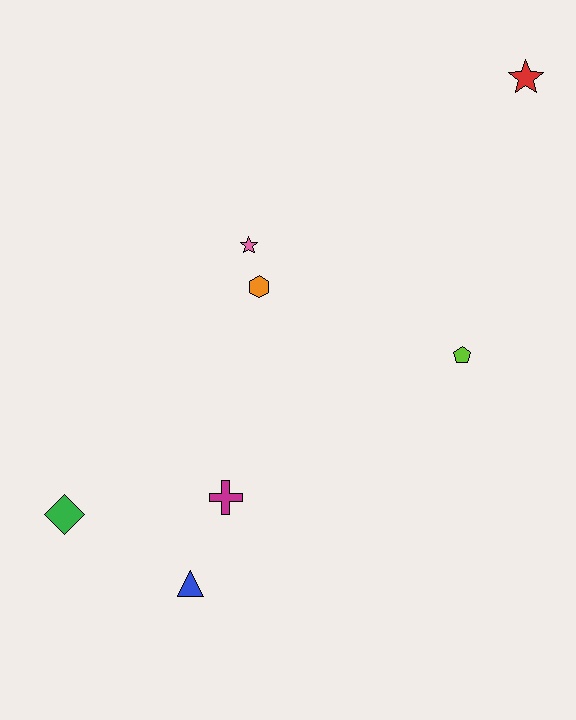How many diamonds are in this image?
There is 1 diamond.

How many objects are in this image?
There are 7 objects.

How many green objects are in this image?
There is 1 green object.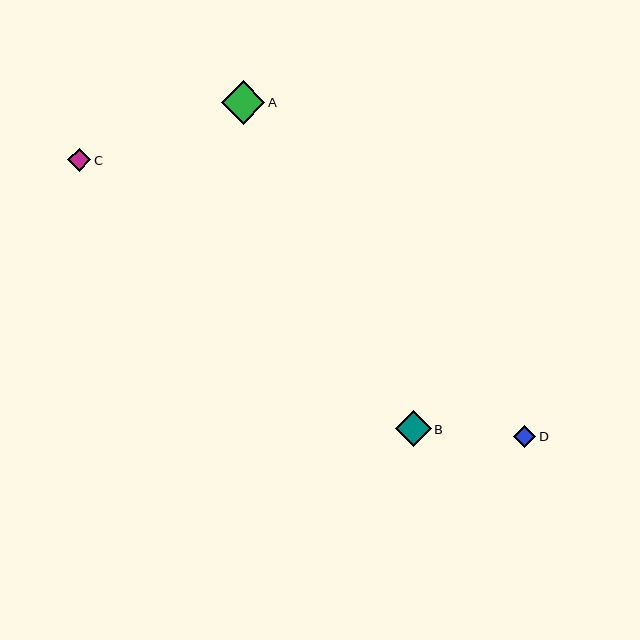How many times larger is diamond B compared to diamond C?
Diamond B is approximately 1.6 times the size of diamond C.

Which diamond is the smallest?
Diamond D is the smallest with a size of approximately 22 pixels.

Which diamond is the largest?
Diamond A is the largest with a size of approximately 43 pixels.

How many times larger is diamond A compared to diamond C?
Diamond A is approximately 1.9 times the size of diamond C.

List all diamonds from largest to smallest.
From largest to smallest: A, B, C, D.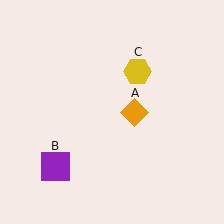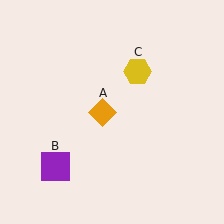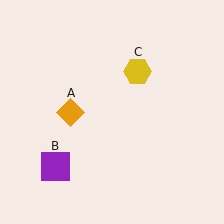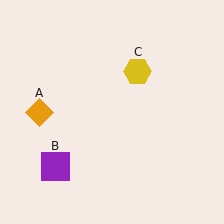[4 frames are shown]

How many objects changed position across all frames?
1 object changed position: orange diamond (object A).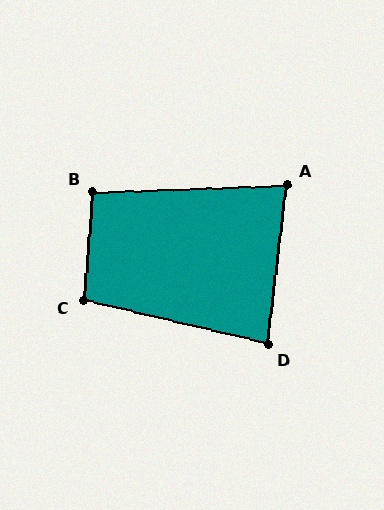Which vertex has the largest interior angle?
C, at approximately 99 degrees.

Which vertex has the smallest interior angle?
A, at approximately 81 degrees.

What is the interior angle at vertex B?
Approximately 97 degrees (obtuse).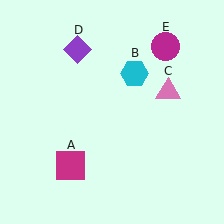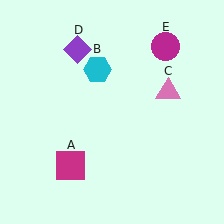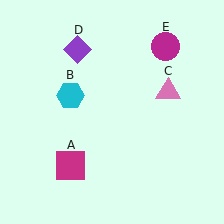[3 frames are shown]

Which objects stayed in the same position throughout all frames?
Magenta square (object A) and pink triangle (object C) and purple diamond (object D) and magenta circle (object E) remained stationary.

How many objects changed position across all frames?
1 object changed position: cyan hexagon (object B).